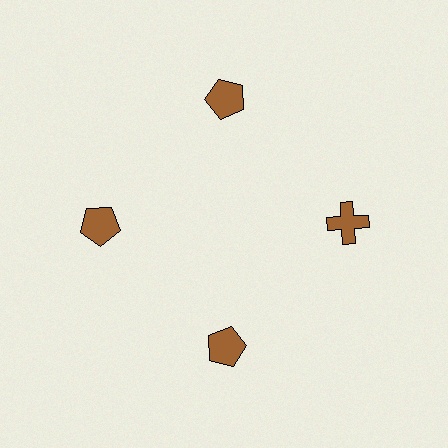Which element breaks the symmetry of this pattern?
The brown cross at roughly the 3 o'clock position breaks the symmetry. All other shapes are brown pentagons.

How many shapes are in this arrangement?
There are 4 shapes arranged in a ring pattern.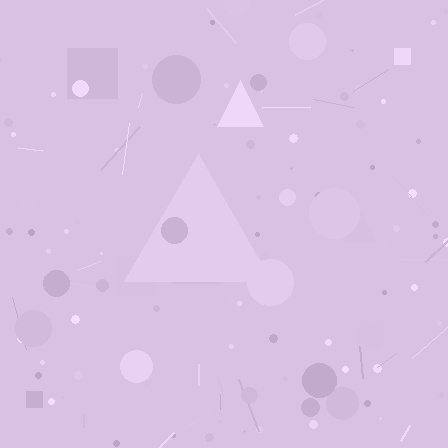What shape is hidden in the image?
A triangle is hidden in the image.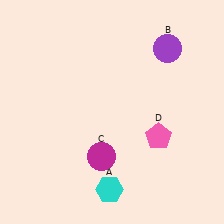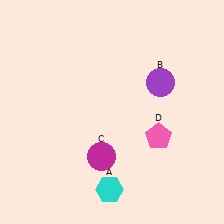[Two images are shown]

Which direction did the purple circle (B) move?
The purple circle (B) moved down.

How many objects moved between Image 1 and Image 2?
1 object moved between the two images.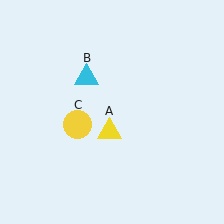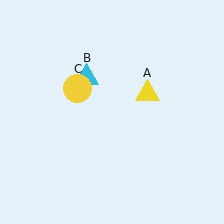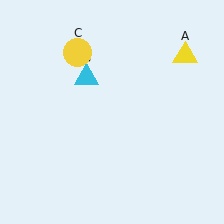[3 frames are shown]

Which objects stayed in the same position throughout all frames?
Cyan triangle (object B) remained stationary.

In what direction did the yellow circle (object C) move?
The yellow circle (object C) moved up.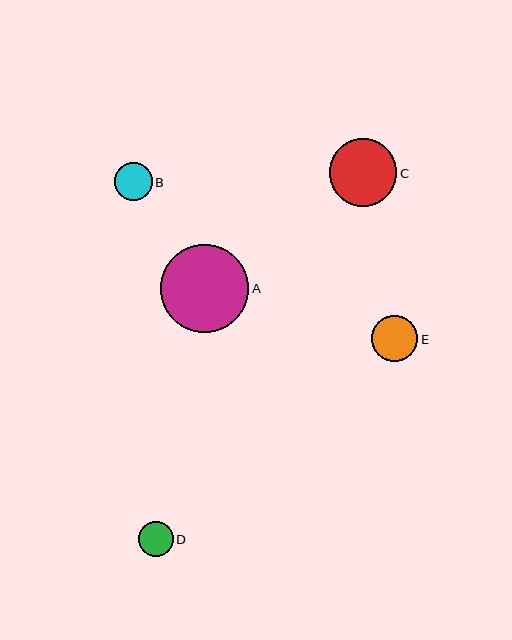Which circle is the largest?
Circle A is the largest with a size of approximately 88 pixels.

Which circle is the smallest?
Circle D is the smallest with a size of approximately 35 pixels.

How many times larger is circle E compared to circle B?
Circle E is approximately 1.2 times the size of circle B.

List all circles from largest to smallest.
From largest to smallest: A, C, E, B, D.